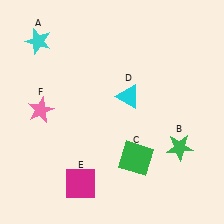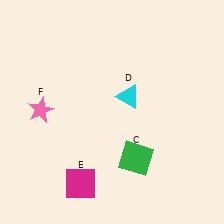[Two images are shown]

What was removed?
The green star (B), the cyan star (A) were removed in Image 2.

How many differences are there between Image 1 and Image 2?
There are 2 differences between the two images.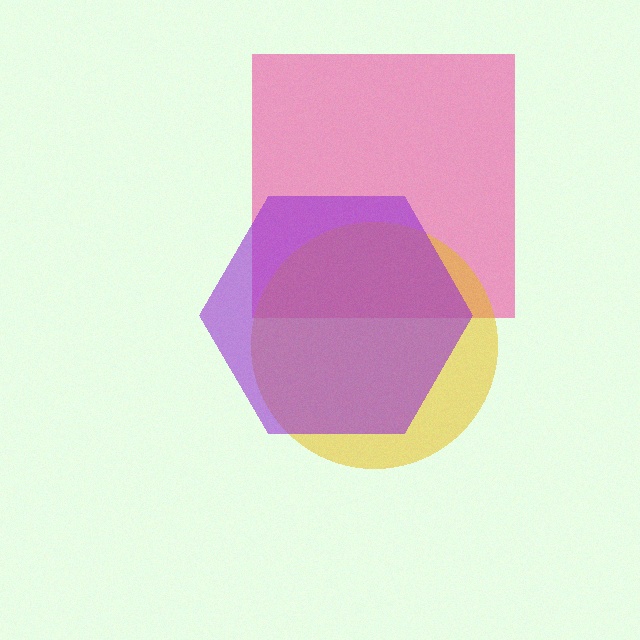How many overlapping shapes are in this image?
There are 3 overlapping shapes in the image.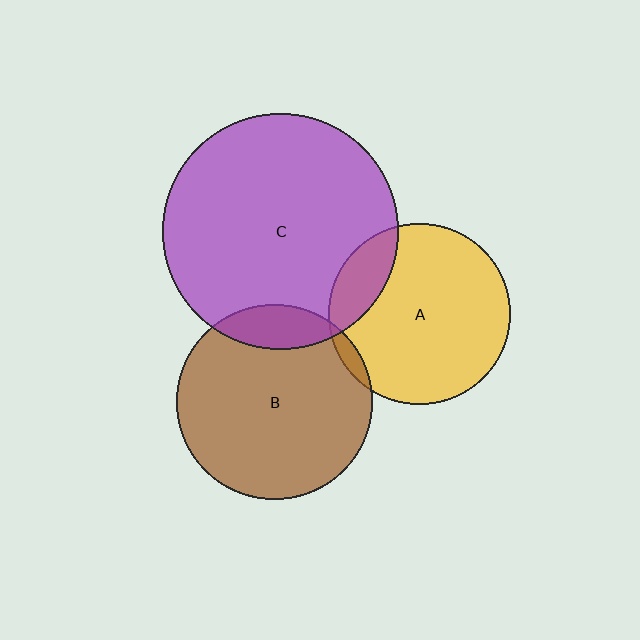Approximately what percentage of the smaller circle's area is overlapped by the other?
Approximately 15%.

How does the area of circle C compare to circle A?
Approximately 1.7 times.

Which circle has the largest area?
Circle C (purple).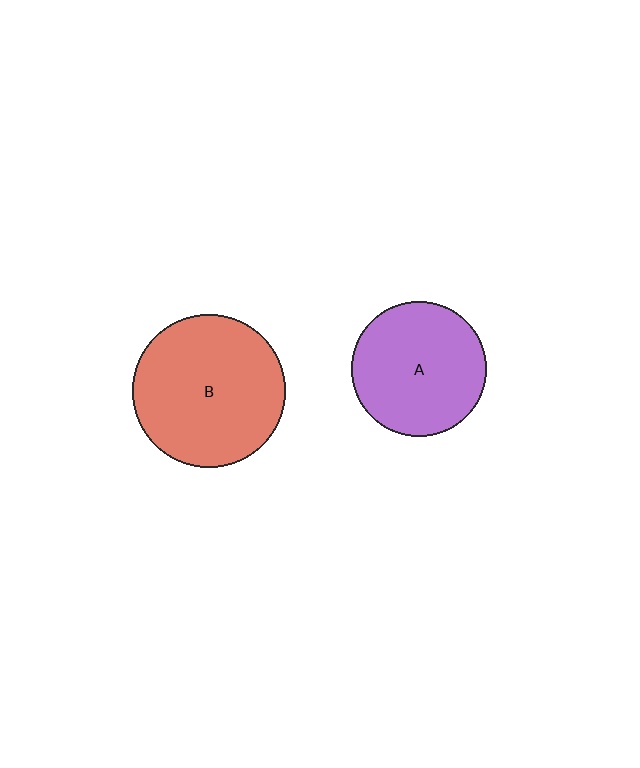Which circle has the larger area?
Circle B (red).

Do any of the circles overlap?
No, none of the circles overlap.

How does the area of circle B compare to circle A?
Approximately 1.3 times.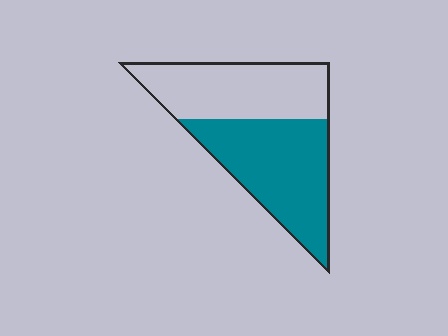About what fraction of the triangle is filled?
About one half (1/2).